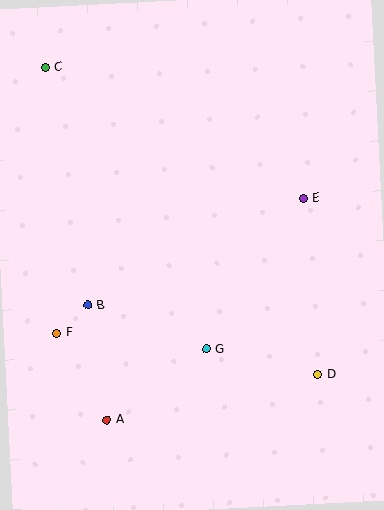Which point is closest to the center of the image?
Point G at (206, 349) is closest to the center.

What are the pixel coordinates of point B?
Point B is at (88, 305).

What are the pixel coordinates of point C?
Point C is at (46, 68).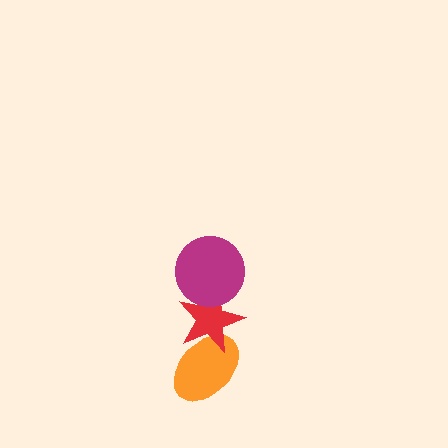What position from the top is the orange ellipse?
The orange ellipse is 3rd from the top.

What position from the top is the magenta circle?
The magenta circle is 1st from the top.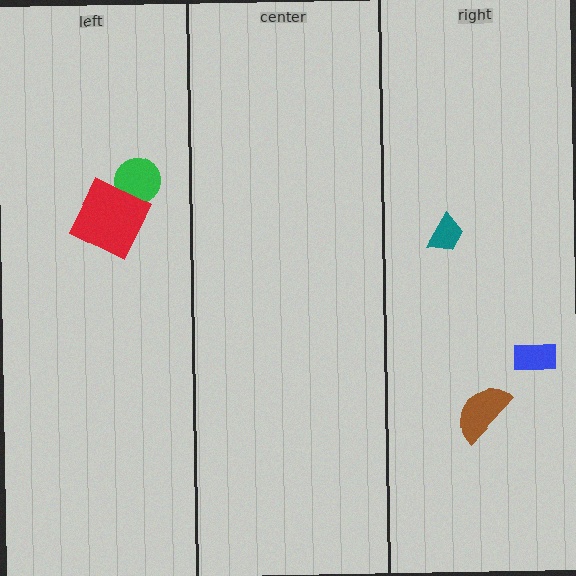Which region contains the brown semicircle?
The right region.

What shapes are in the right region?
The brown semicircle, the teal trapezoid, the blue rectangle.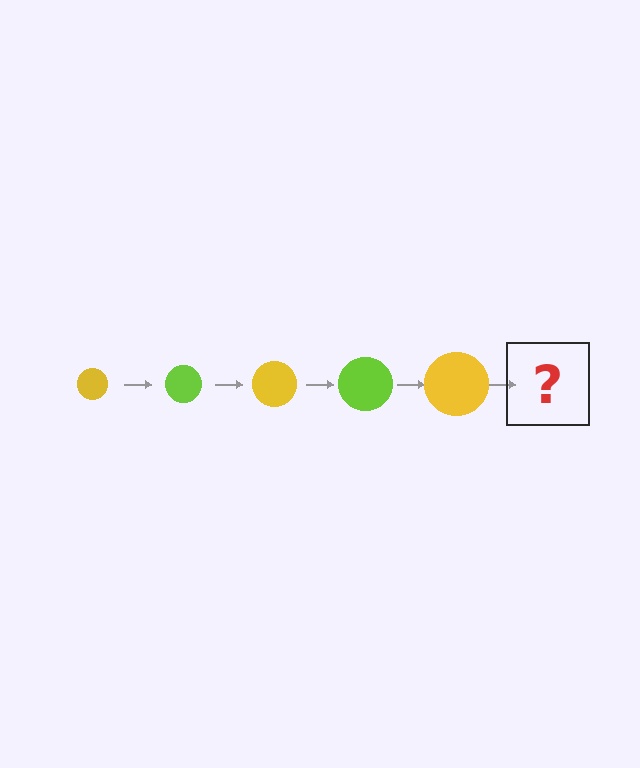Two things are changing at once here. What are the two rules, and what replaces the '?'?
The two rules are that the circle grows larger each step and the color cycles through yellow and lime. The '?' should be a lime circle, larger than the previous one.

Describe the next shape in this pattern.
It should be a lime circle, larger than the previous one.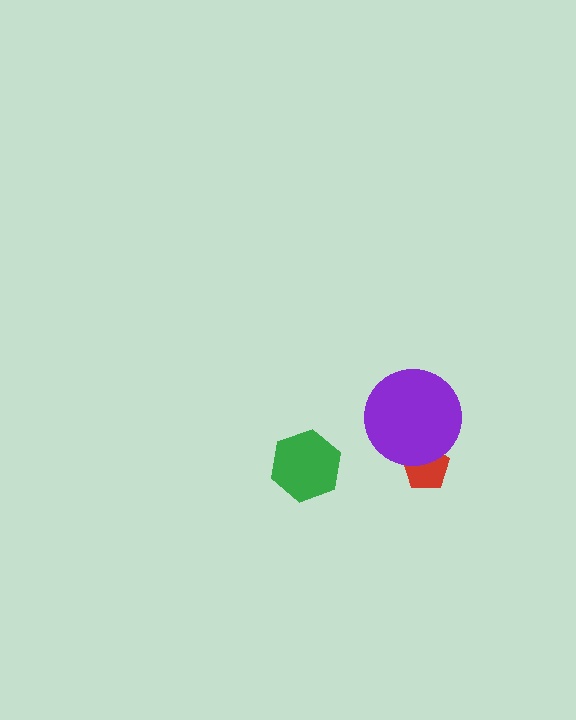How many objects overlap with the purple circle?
1 object overlaps with the purple circle.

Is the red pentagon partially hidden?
Yes, it is partially covered by another shape.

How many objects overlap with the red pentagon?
1 object overlaps with the red pentagon.